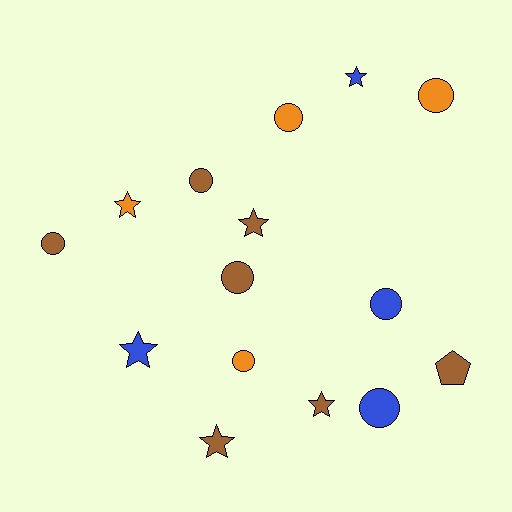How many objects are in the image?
There are 15 objects.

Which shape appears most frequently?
Circle, with 8 objects.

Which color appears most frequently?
Brown, with 7 objects.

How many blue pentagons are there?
There are no blue pentagons.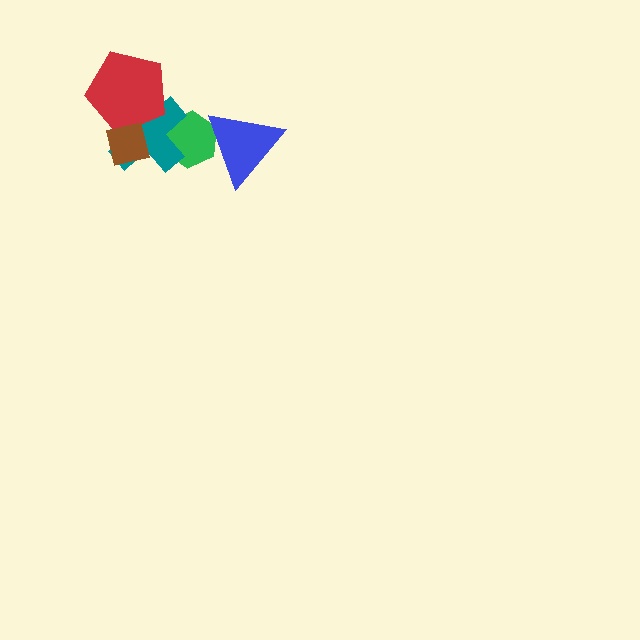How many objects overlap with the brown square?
2 objects overlap with the brown square.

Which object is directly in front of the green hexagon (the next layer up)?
The blue triangle is directly in front of the green hexagon.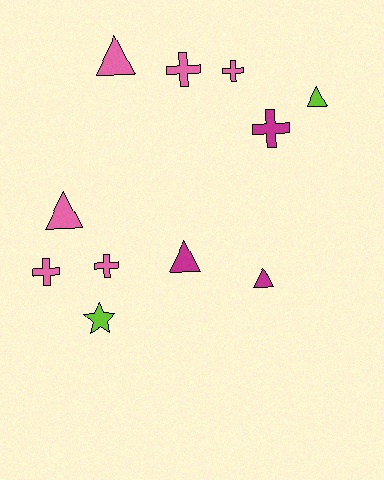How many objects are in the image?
There are 11 objects.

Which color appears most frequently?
Pink, with 6 objects.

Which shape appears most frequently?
Cross, with 5 objects.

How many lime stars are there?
There is 1 lime star.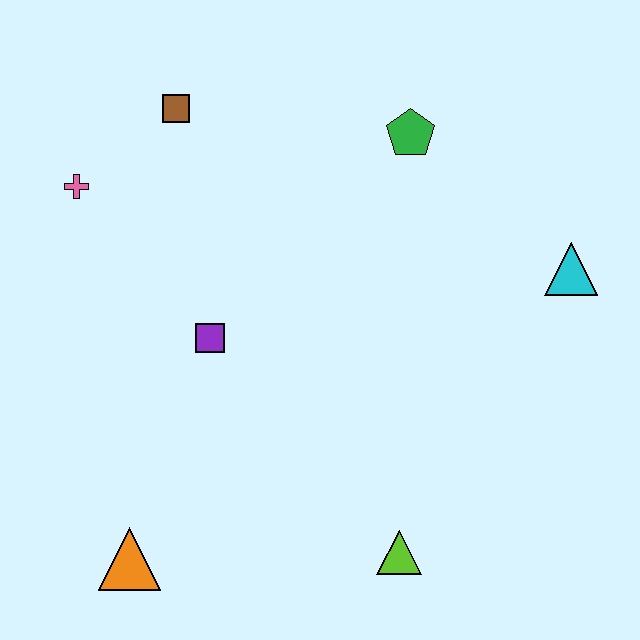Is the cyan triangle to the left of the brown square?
No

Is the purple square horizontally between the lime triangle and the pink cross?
Yes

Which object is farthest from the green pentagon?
The orange triangle is farthest from the green pentagon.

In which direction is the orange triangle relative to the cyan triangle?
The orange triangle is to the left of the cyan triangle.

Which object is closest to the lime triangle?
The orange triangle is closest to the lime triangle.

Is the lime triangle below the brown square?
Yes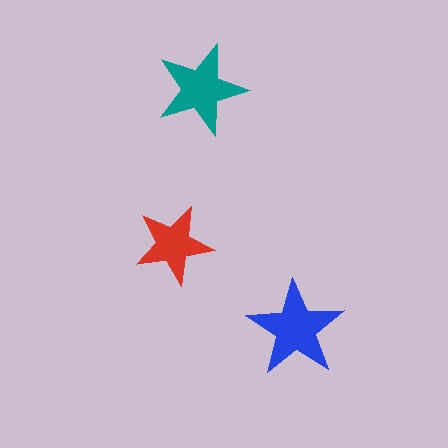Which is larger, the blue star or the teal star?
The blue one.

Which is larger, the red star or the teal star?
The teal one.